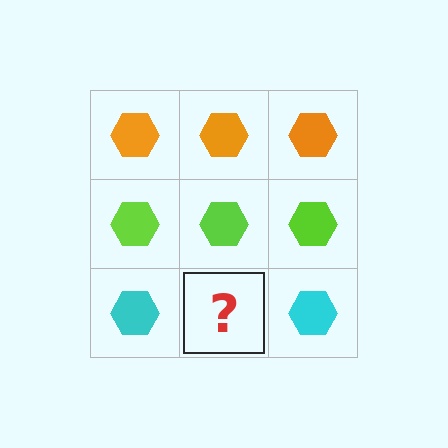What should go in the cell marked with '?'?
The missing cell should contain a cyan hexagon.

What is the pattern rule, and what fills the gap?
The rule is that each row has a consistent color. The gap should be filled with a cyan hexagon.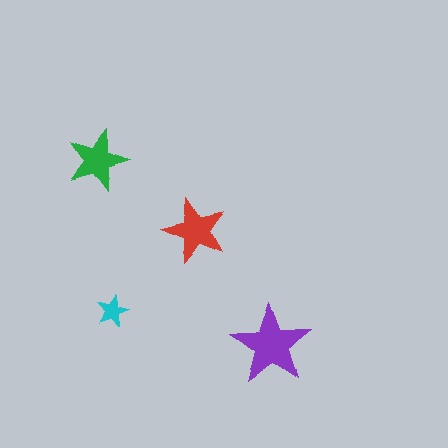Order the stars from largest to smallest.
the purple one, the red one, the green one, the cyan one.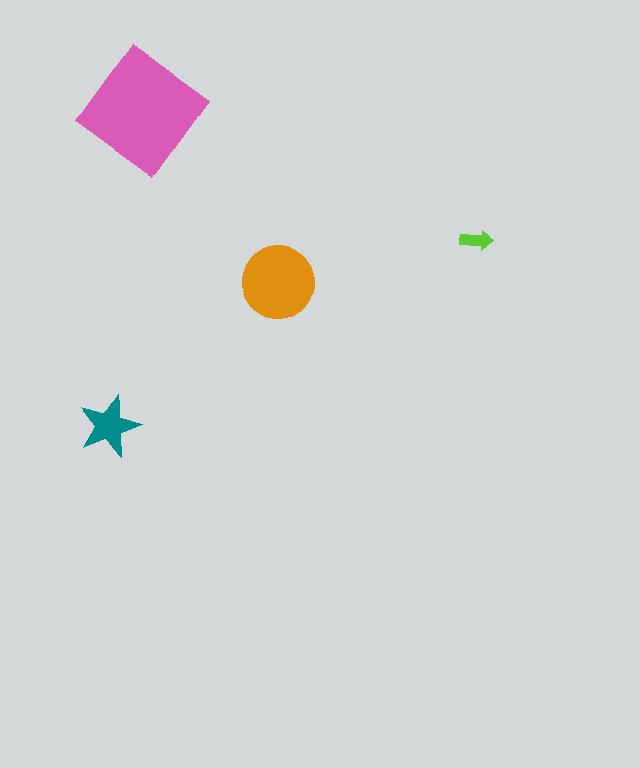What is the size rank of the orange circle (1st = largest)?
2nd.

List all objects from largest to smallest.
The pink diamond, the orange circle, the teal star, the lime arrow.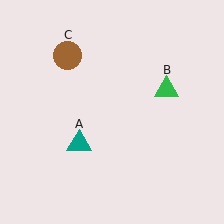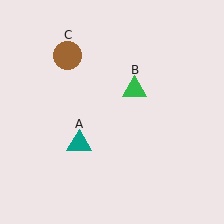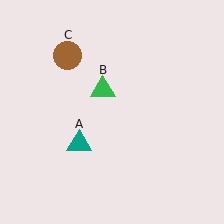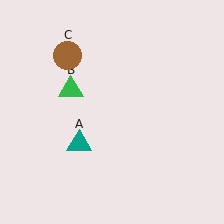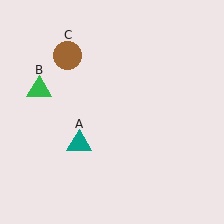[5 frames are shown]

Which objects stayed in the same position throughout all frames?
Teal triangle (object A) and brown circle (object C) remained stationary.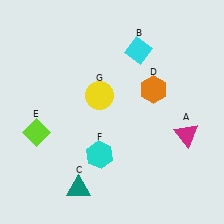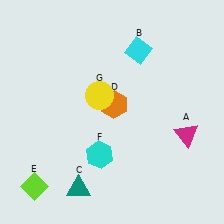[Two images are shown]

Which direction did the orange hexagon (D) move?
The orange hexagon (D) moved left.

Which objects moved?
The objects that moved are: the orange hexagon (D), the lime diamond (E).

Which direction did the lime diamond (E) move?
The lime diamond (E) moved down.